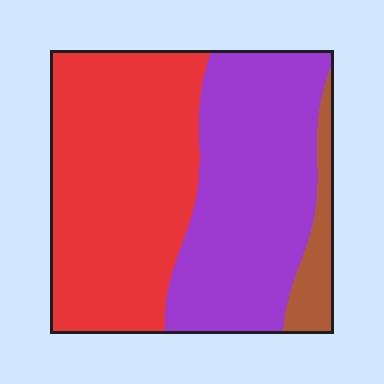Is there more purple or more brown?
Purple.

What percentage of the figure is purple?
Purple covers roughly 45% of the figure.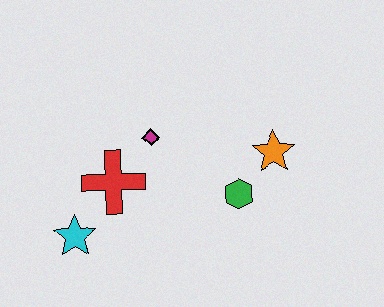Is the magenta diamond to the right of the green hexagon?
No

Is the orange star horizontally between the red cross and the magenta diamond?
No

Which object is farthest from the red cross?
The orange star is farthest from the red cross.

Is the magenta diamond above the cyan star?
Yes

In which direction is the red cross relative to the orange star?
The red cross is to the left of the orange star.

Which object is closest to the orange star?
The green hexagon is closest to the orange star.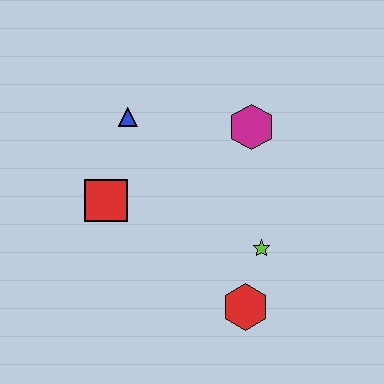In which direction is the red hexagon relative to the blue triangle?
The red hexagon is below the blue triangle.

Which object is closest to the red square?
The blue triangle is closest to the red square.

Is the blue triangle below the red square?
No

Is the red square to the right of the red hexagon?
No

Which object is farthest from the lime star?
The blue triangle is farthest from the lime star.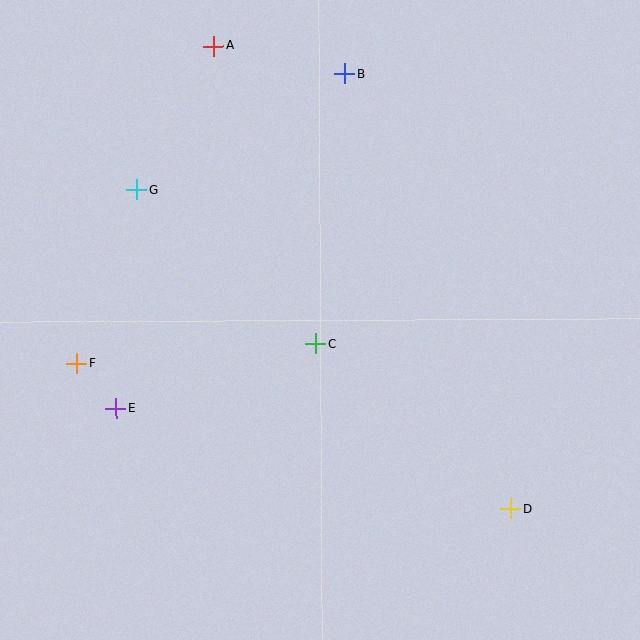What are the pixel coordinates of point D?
Point D is at (511, 509).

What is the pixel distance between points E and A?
The distance between E and A is 375 pixels.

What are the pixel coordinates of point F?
Point F is at (77, 363).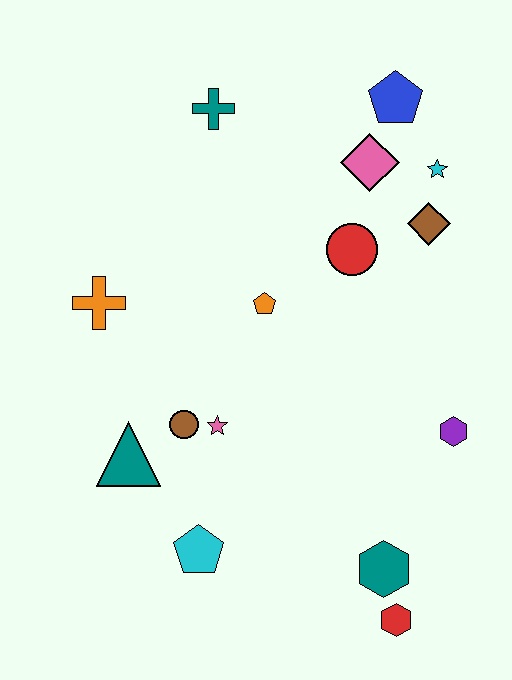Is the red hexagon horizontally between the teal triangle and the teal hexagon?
No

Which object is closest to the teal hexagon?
The red hexagon is closest to the teal hexagon.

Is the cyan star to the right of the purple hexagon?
No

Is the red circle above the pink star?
Yes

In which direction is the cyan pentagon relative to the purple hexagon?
The cyan pentagon is to the left of the purple hexagon.